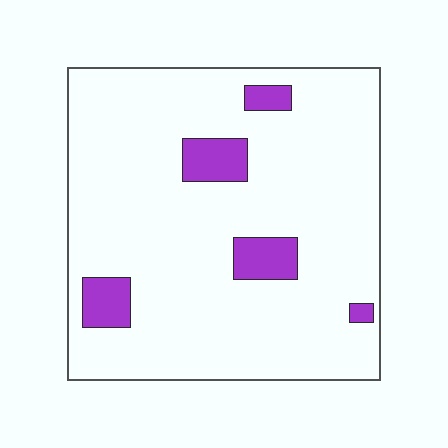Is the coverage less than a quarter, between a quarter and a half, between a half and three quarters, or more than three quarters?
Less than a quarter.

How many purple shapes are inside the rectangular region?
5.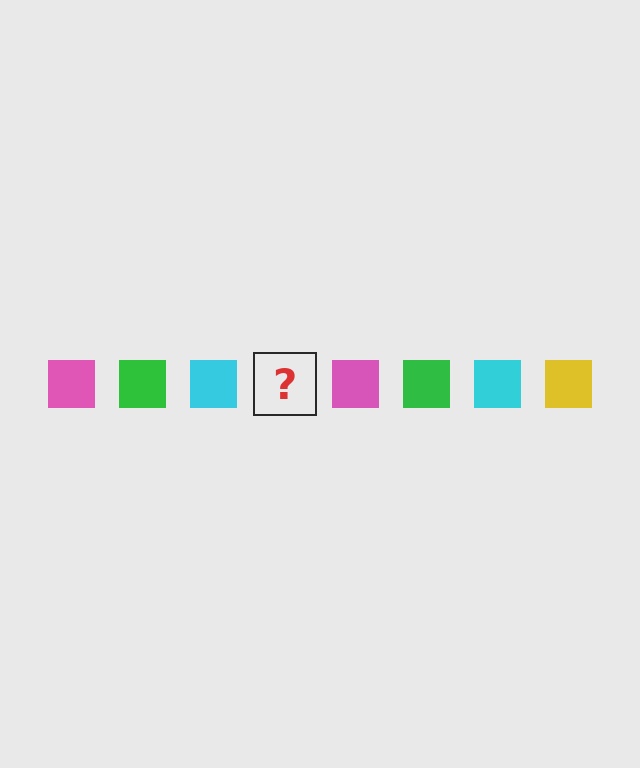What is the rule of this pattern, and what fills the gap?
The rule is that the pattern cycles through pink, green, cyan, yellow squares. The gap should be filled with a yellow square.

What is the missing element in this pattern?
The missing element is a yellow square.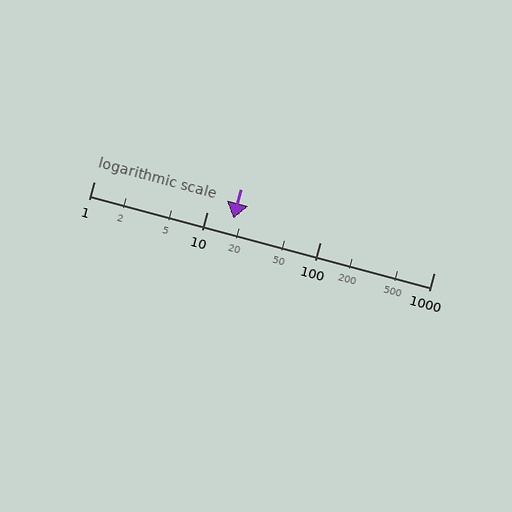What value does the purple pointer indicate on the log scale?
The pointer indicates approximately 17.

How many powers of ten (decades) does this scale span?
The scale spans 3 decades, from 1 to 1000.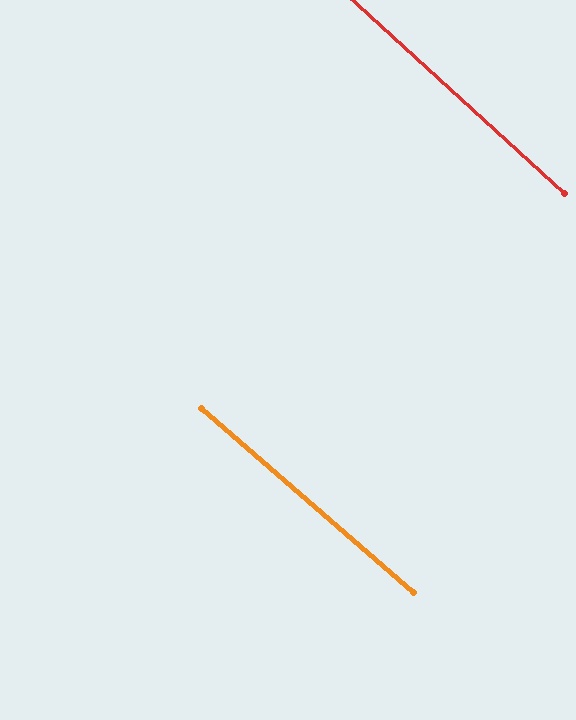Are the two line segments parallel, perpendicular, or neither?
Parallel — their directions differ by only 1.5°.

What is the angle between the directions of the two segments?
Approximately 2 degrees.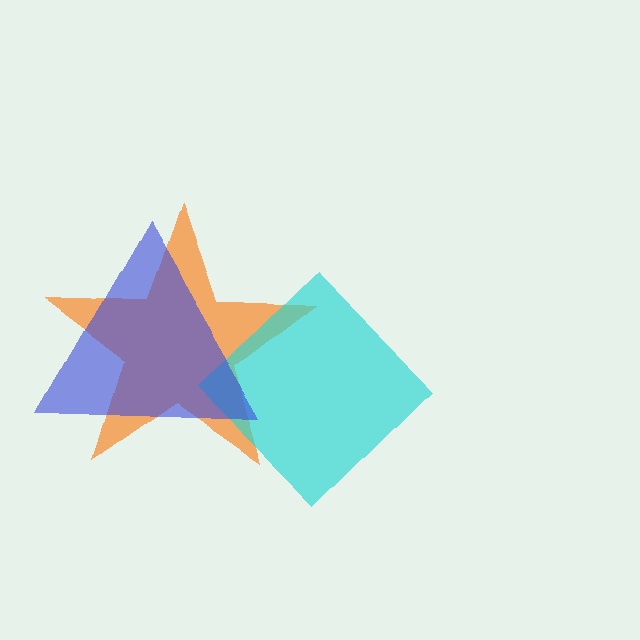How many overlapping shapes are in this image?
There are 3 overlapping shapes in the image.